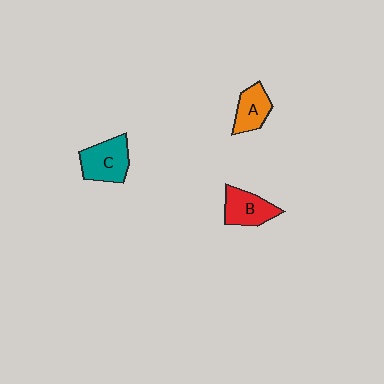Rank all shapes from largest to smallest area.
From largest to smallest: C (teal), B (red), A (orange).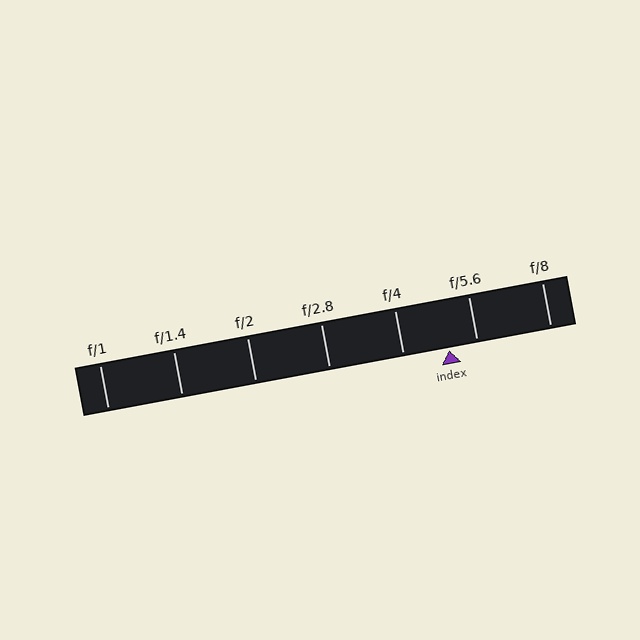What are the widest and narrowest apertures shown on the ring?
The widest aperture shown is f/1 and the narrowest is f/8.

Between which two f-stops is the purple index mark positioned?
The index mark is between f/4 and f/5.6.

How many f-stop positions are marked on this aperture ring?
There are 7 f-stop positions marked.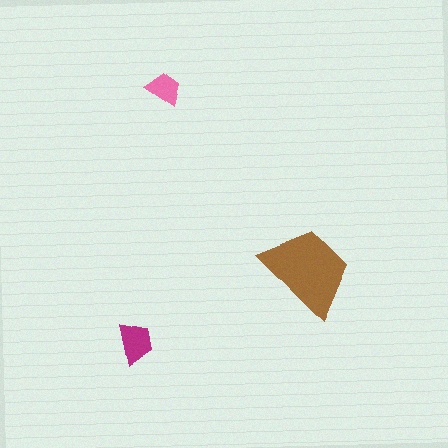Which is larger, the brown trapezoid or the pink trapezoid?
The brown one.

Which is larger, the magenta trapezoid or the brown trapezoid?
The brown one.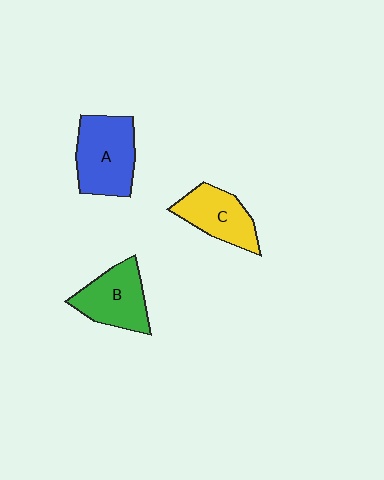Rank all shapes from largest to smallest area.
From largest to smallest: A (blue), B (green), C (yellow).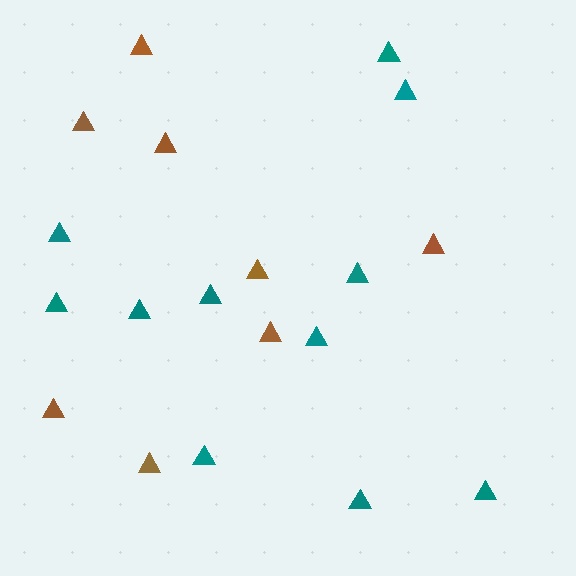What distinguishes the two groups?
There are 2 groups: one group of brown triangles (8) and one group of teal triangles (11).